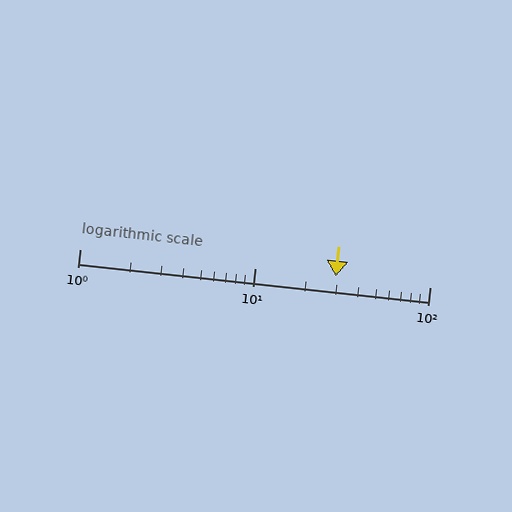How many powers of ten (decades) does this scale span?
The scale spans 2 decades, from 1 to 100.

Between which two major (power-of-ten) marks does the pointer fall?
The pointer is between 10 and 100.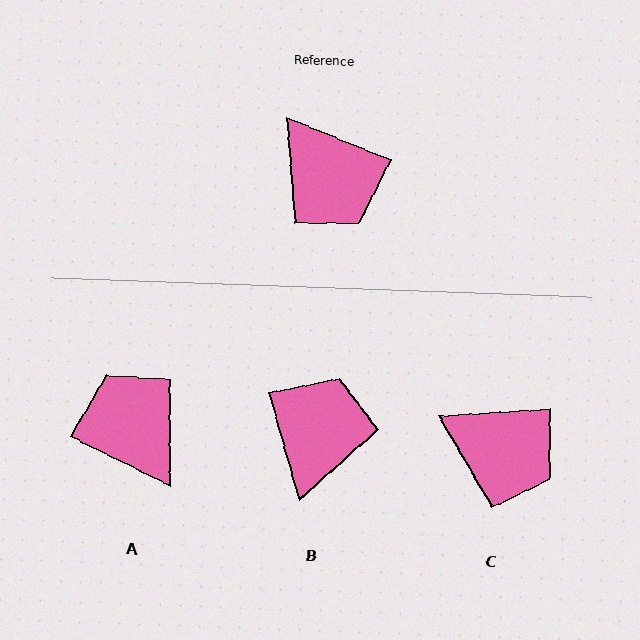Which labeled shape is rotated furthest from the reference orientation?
A, about 176 degrees away.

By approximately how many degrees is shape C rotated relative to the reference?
Approximately 26 degrees counter-clockwise.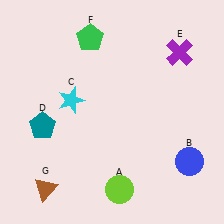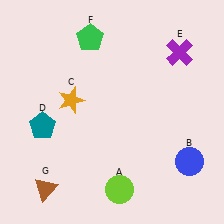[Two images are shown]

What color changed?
The star (C) changed from cyan in Image 1 to orange in Image 2.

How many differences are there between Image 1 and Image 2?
There is 1 difference between the two images.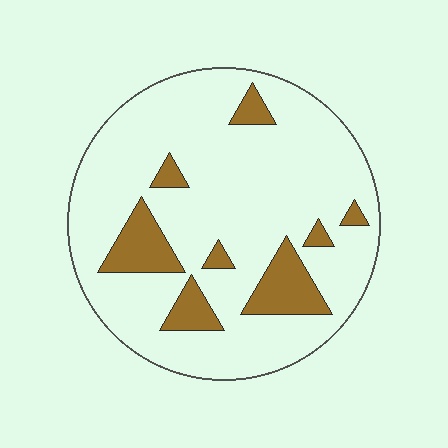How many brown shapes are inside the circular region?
8.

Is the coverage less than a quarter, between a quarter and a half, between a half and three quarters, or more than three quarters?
Less than a quarter.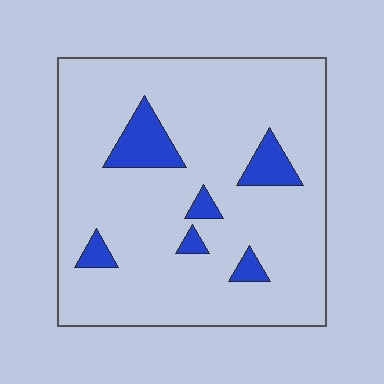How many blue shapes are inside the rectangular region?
6.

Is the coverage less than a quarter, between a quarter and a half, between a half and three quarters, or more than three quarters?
Less than a quarter.